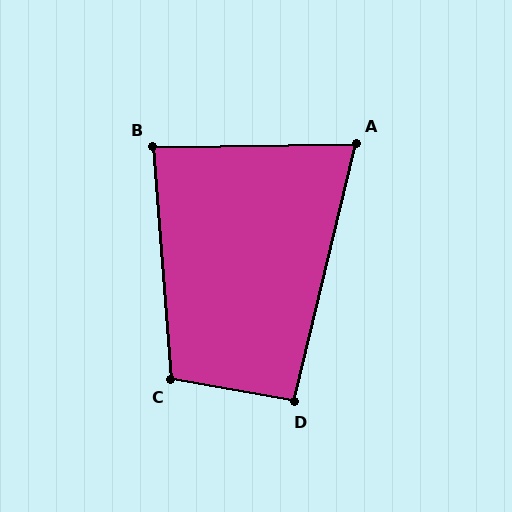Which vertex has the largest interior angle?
C, at approximately 104 degrees.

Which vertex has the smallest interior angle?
A, at approximately 76 degrees.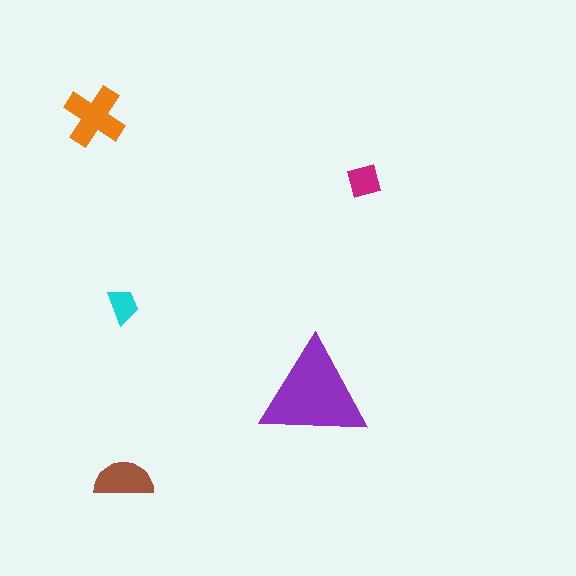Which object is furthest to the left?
The orange cross is leftmost.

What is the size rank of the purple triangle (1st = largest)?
1st.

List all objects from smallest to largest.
The cyan trapezoid, the magenta square, the brown semicircle, the orange cross, the purple triangle.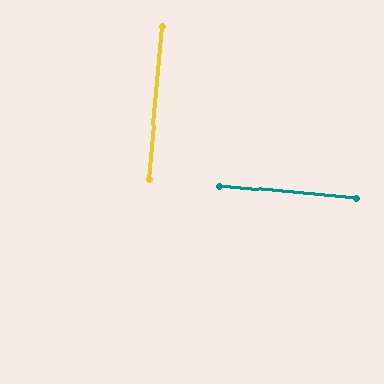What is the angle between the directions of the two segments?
Approximately 90 degrees.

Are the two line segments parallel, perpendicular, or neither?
Perpendicular — they meet at approximately 90°.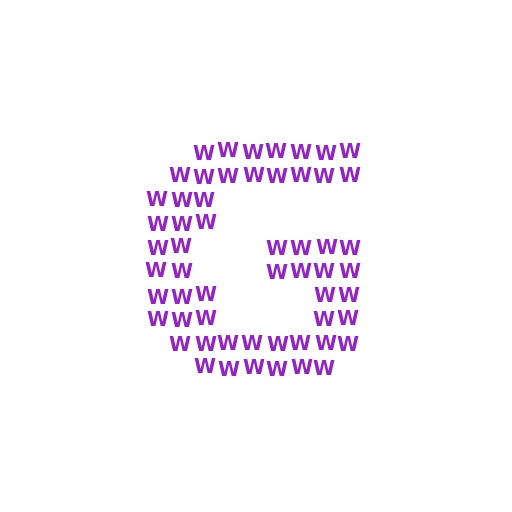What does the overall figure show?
The overall figure shows the letter G.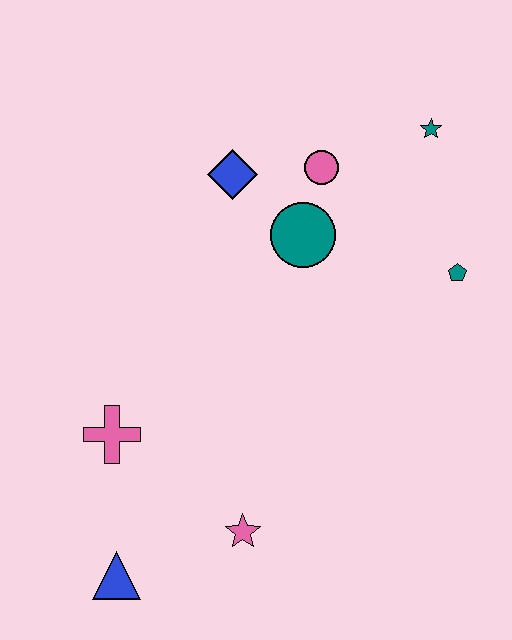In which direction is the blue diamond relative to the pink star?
The blue diamond is above the pink star.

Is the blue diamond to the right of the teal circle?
No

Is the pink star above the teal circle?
No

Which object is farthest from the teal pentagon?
The blue triangle is farthest from the teal pentagon.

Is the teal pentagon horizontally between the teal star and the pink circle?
No